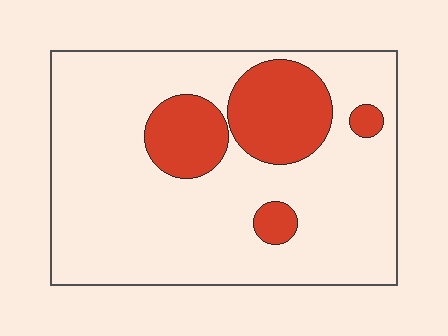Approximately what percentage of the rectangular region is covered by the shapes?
Approximately 20%.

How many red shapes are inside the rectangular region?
4.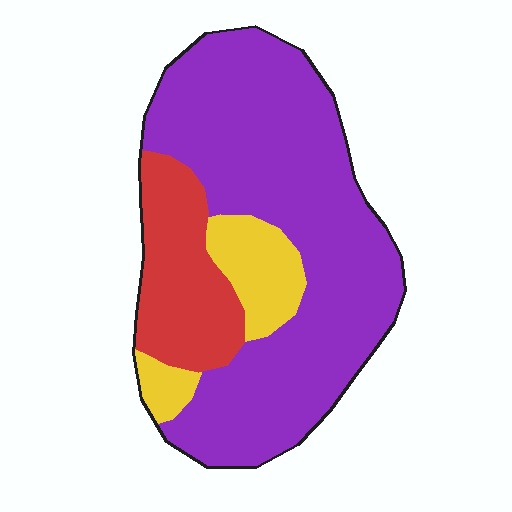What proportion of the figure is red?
Red covers 19% of the figure.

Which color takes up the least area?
Yellow, at roughly 15%.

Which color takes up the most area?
Purple, at roughly 70%.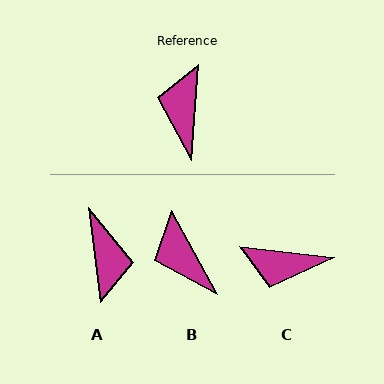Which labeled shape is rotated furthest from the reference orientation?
A, about 169 degrees away.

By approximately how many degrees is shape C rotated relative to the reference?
Approximately 87 degrees counter-clockwise.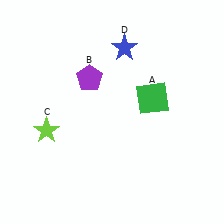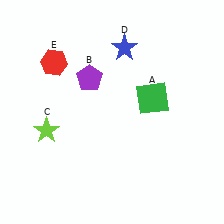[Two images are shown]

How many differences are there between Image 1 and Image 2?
There is 1 difference between the two images.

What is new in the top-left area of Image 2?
A red hexagon (E) was added in the top-left area of Image 2.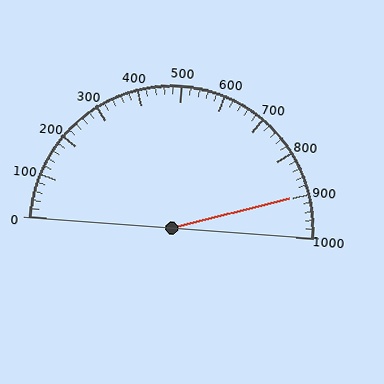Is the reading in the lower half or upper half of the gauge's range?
The reading is in the upper half of the range (0 to 1000).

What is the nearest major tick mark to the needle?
The nearest major tick mark is 900.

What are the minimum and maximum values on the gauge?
The gauge ranges from 0 to 1000.